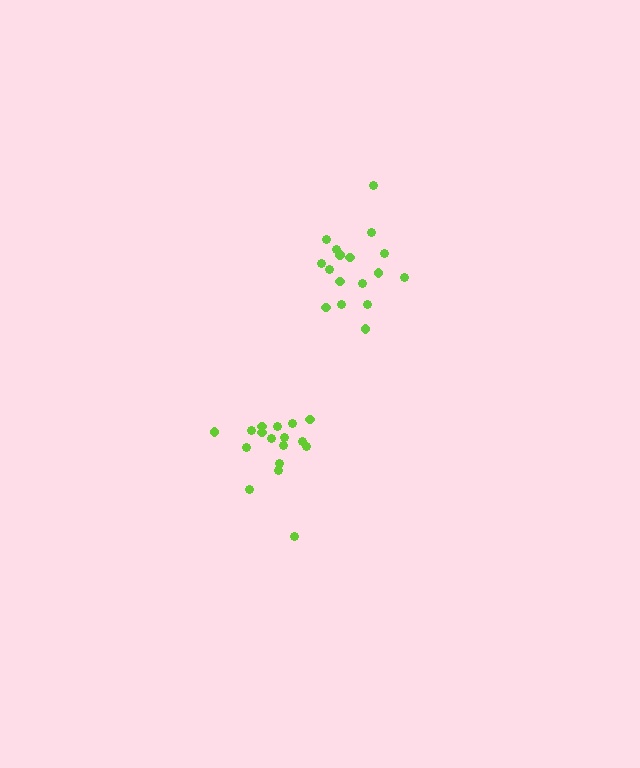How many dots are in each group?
Group 1: 17 dots, Group 2: 17 dots (34 total).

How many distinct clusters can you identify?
There are 2 distinct clusters.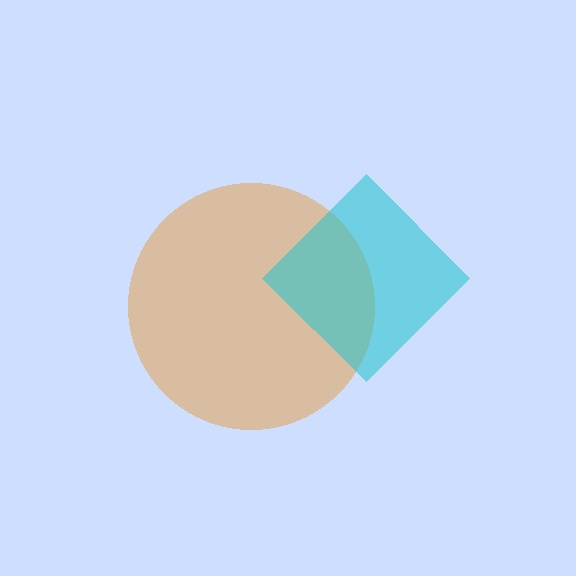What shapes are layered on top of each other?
The layered shapes are: an orange circle, a cyan diamond.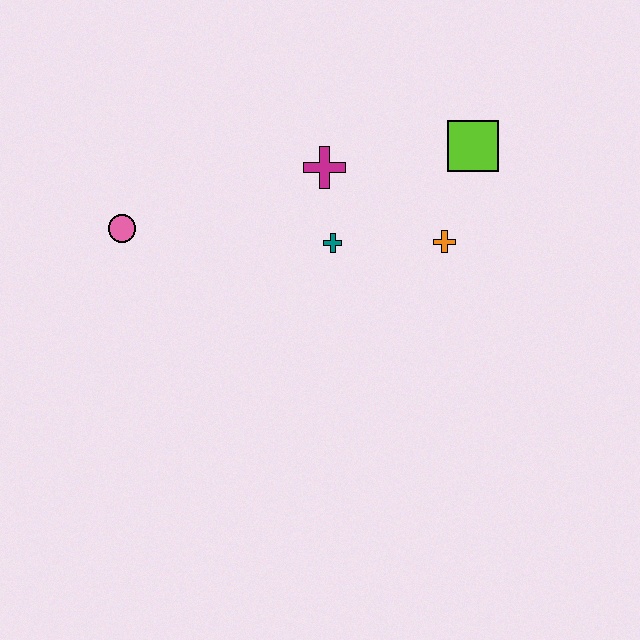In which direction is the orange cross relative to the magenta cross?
The orange cross is to the right of the magenta cross.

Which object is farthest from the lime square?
The pink circle is farthest from the lime square.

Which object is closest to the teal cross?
The magenta cross is closest to the teal cross.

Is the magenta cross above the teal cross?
Yes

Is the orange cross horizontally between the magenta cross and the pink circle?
No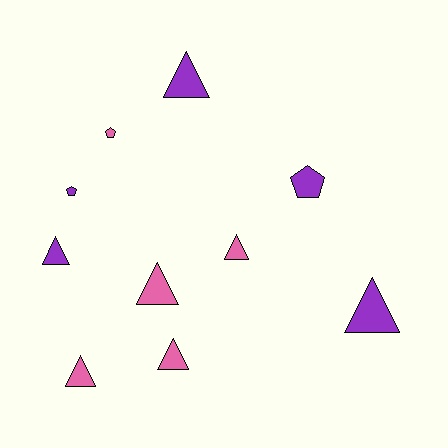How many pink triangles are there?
There are 4 pink triangles.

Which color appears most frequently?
Purple, with 5 objects.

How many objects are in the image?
There are 10 objects.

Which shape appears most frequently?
Triangle, with 7 objects.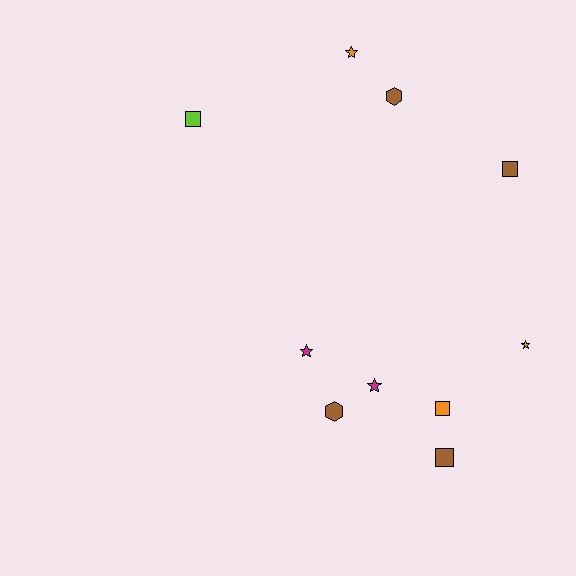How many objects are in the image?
There are 10 objects.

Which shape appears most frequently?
Square, with 4 objects.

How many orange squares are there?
There is 1 orange square.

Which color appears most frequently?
Brown, with 4 objects.